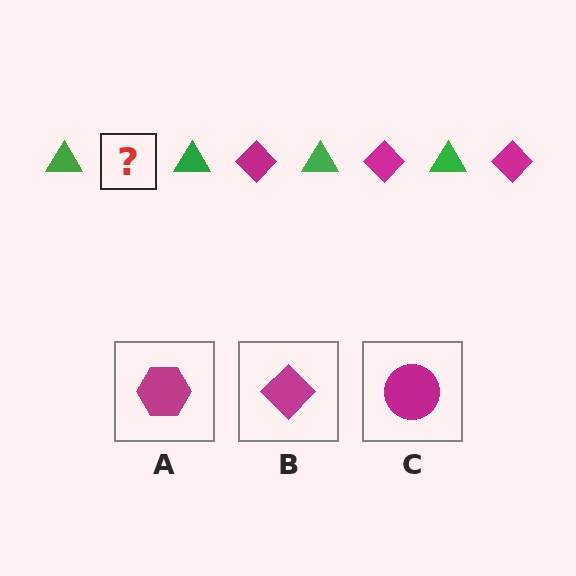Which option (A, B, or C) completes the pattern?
B.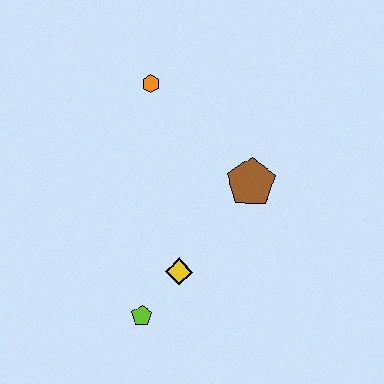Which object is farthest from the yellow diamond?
The orange hexagon is farthest from the yellow diamond.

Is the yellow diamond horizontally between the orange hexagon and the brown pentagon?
Yes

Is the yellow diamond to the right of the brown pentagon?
No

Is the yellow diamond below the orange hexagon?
Yes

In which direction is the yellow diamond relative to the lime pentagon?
The yellow diamond is above the lime pentagon.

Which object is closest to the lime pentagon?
The yellow diamond is closest to the lime pentagon.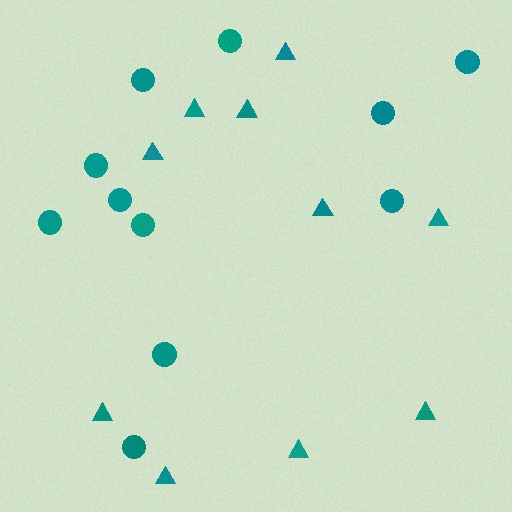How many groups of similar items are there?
There are 2 groups: one group of circles (11) and one group of triangles (10).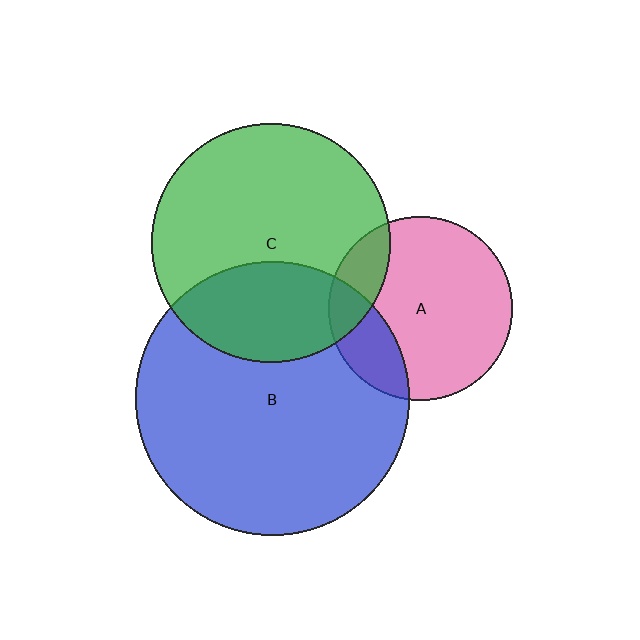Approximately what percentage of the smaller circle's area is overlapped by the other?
Approximately 20%.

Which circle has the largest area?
Circle B (blue).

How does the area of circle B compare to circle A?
Approximately 2.2 times.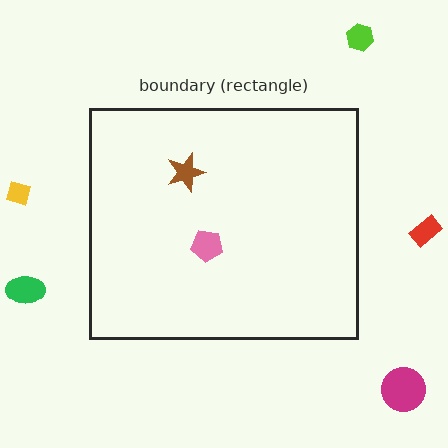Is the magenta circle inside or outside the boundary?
Outside.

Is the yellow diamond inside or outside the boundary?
Outside.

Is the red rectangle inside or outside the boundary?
Outside.